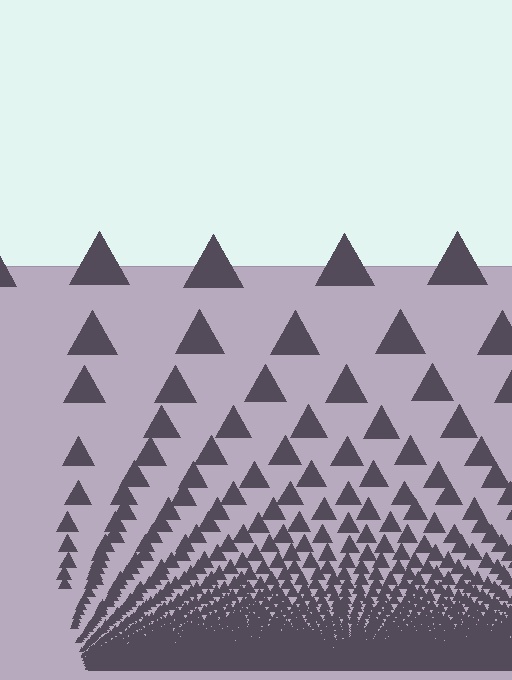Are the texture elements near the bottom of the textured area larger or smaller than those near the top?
Smaller. The gradient is inverted — elements near the bottom are smaller and denser.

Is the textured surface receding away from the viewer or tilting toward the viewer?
The surface appears to tilt toward the viewer. Texture elements get larger and sparser toward the top.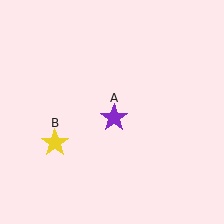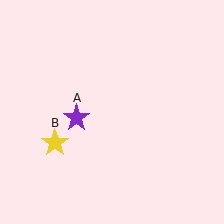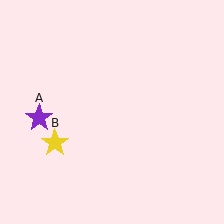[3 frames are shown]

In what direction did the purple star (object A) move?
The purple star (object A) moved left.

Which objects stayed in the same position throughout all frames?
Yellow star (object B) remained stationary.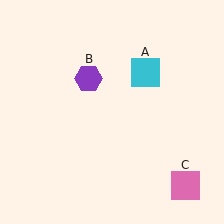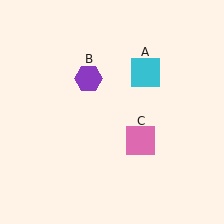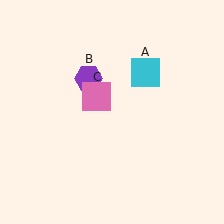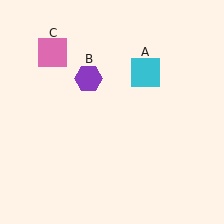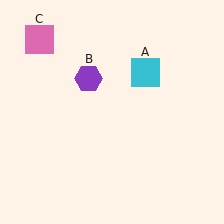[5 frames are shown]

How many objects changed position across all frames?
1 object changed position: pink square (object C).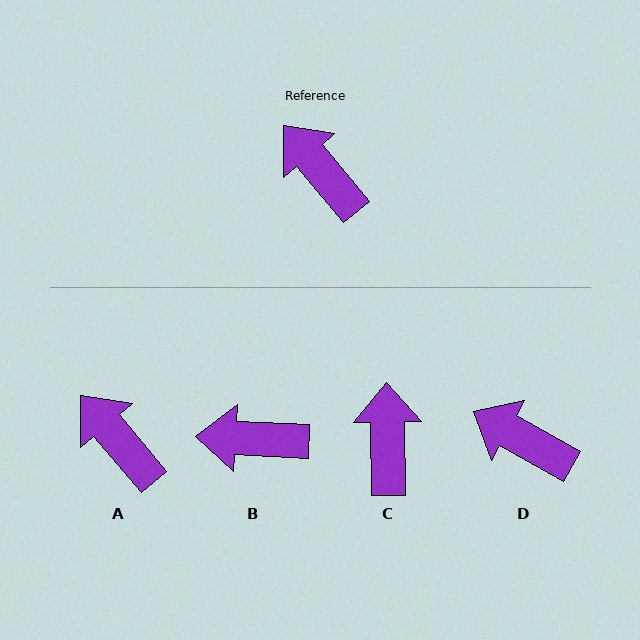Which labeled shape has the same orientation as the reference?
A.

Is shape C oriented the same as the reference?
No, it is off by about 39 degrees.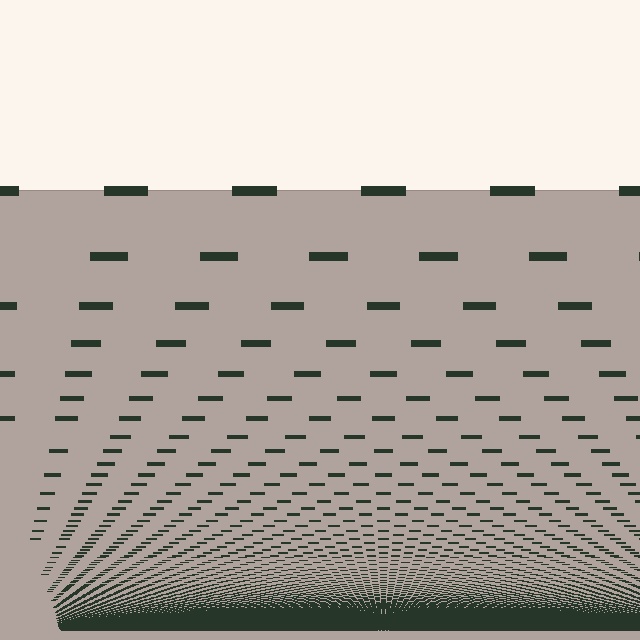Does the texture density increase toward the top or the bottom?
Density increases toward the bottom.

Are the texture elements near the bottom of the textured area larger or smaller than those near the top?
Smaller. The gradient is inverted — elements near the bottom are smaller and denser.